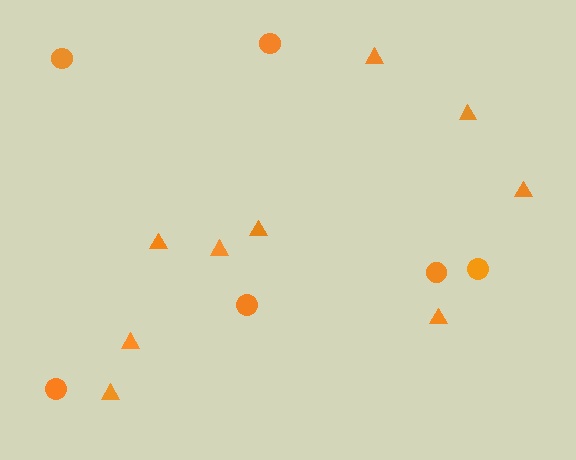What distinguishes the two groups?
There are 2 groups: one group of triangles (9) and one group of circles (6).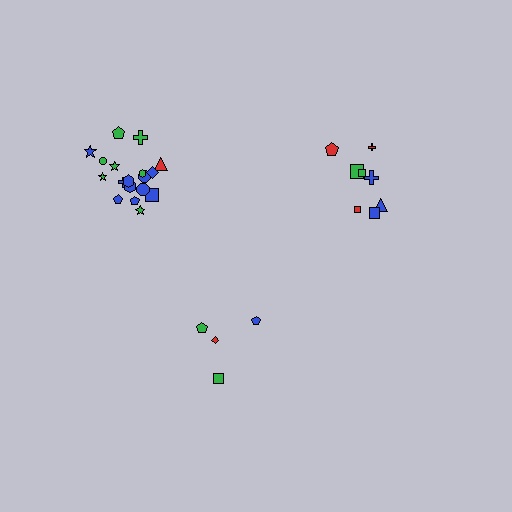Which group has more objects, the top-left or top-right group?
The top-left group.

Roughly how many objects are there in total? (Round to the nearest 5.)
Roughly 30 objects in total.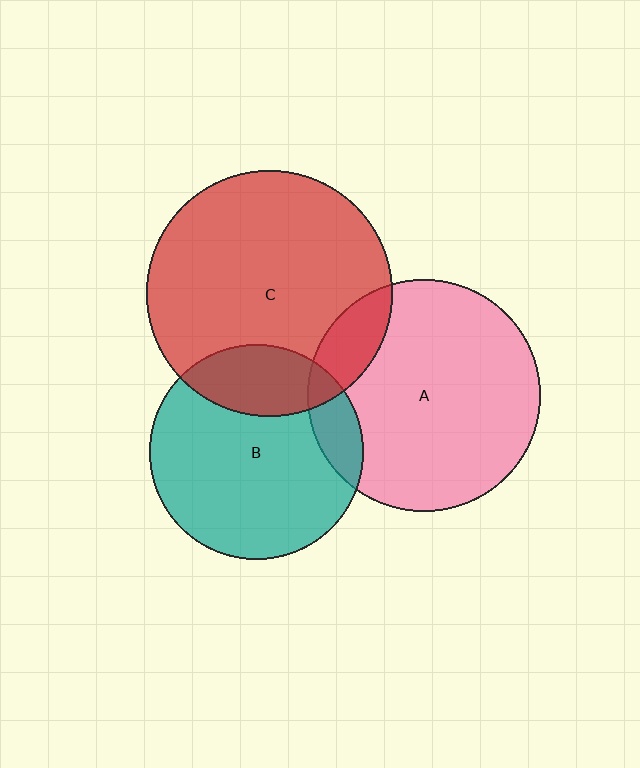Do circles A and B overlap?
Yes.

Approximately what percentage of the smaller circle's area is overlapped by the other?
Approximately 10%.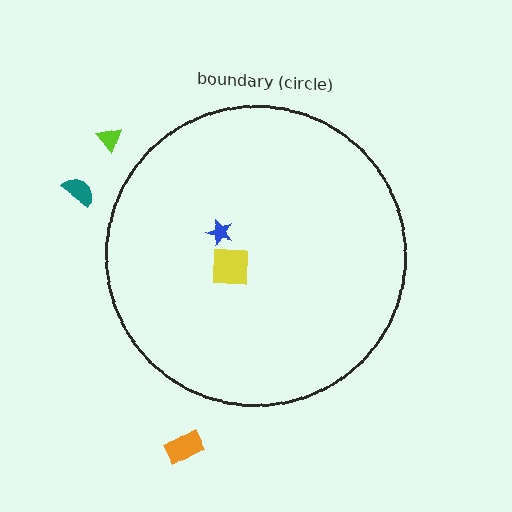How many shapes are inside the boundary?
2 inside, 3 outside.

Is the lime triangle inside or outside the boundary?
Outside.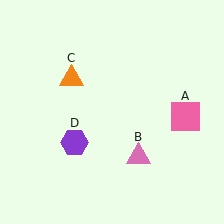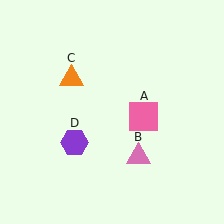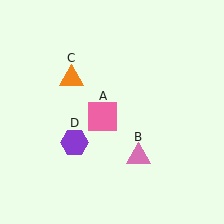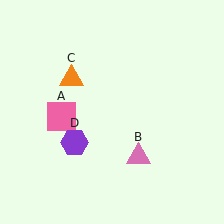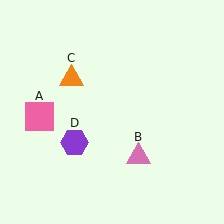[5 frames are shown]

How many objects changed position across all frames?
1 object changed position: pink square (object A).